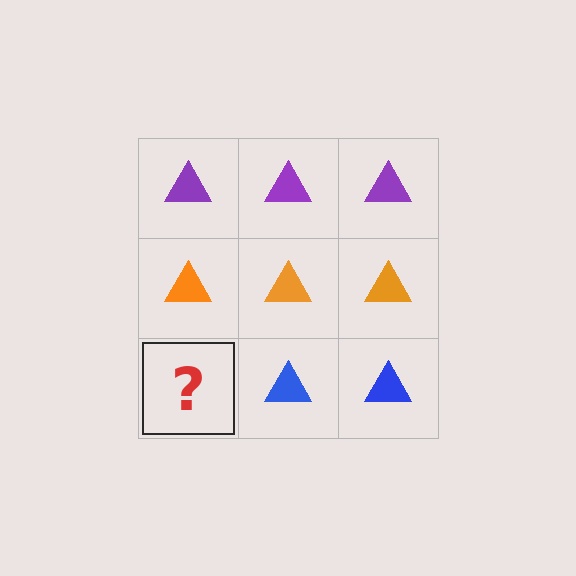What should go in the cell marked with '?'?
The missing cell should contain a blue triangle.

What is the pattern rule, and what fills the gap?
The rule is that each row has a consistent color. The gap should be filled with a blue triangle.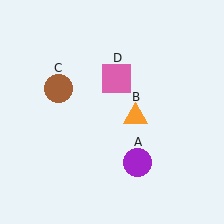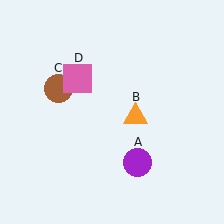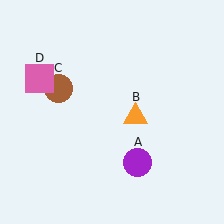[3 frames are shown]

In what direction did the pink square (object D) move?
The pink square (object D) moved left.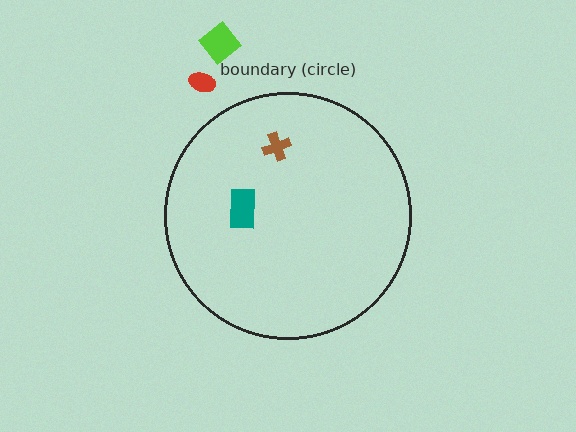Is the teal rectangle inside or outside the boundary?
Inside.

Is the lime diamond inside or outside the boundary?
Outside.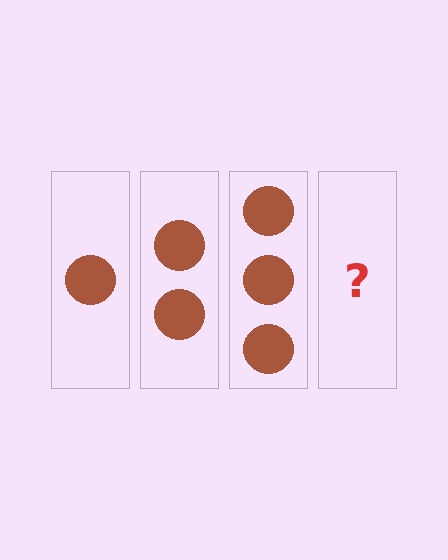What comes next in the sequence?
The next element should be 4 circles.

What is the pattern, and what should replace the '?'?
The pattern is that each step adds one more circle. The '?' should be 4 circles.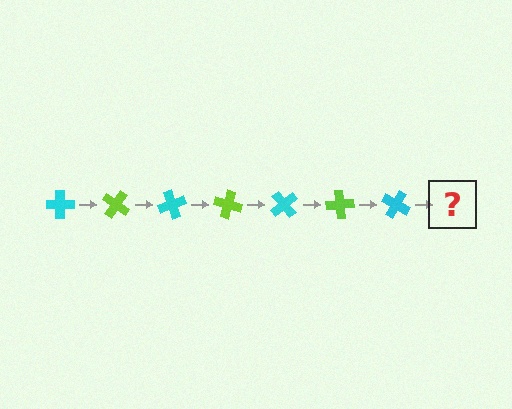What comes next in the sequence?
The next element should be a lime cross, rotated 245 degrees from the start.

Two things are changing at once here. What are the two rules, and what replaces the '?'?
The two rules are that it rotates 35 degrees each step and the color cycles through cyan and lime. The '?' should be a lime cross, rotated 245 degrees from the start.